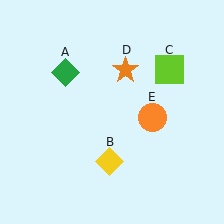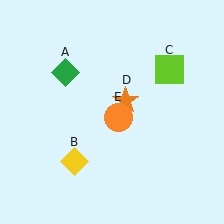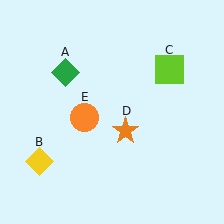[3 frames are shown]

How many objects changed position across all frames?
3 objects changed position: yellow diamond (object B), orange star (object D), orange circle (object E).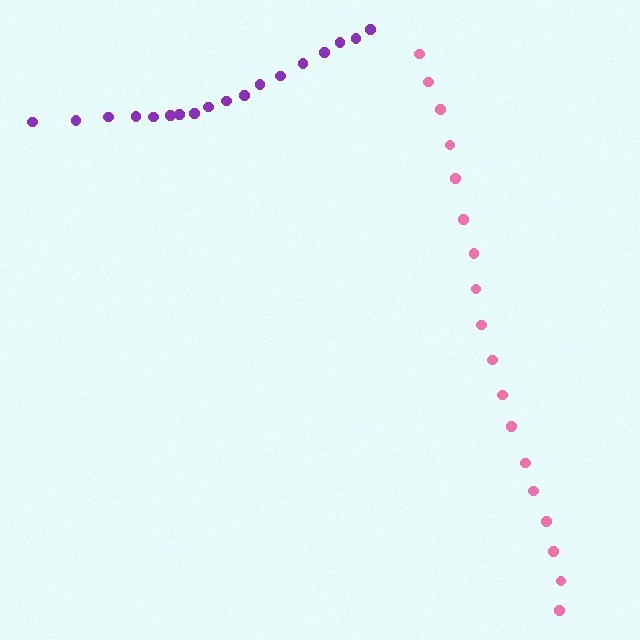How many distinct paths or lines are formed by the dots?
There are 2 distinct paths.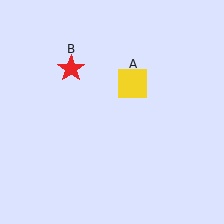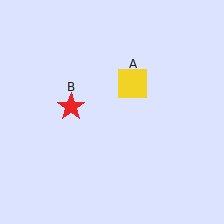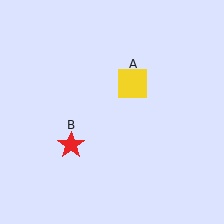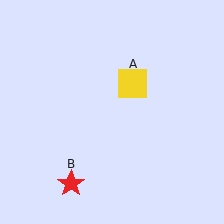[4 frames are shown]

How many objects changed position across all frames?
1 object changed position: red star (object B).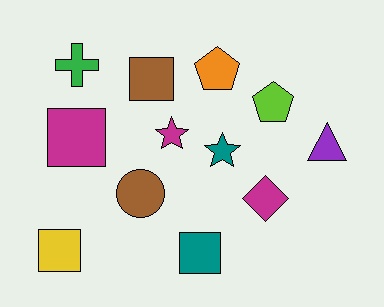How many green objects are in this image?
There is 1 green object.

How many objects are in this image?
There are 12 objects.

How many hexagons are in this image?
There are no hexagons.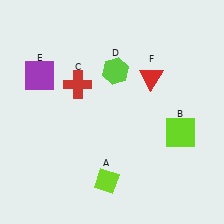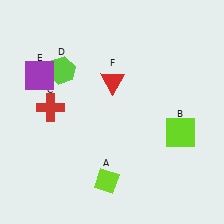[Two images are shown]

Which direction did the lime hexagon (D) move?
The lime hexagon (D) moved left.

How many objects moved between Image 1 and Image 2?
3 objects moved between the two images.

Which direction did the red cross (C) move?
The red cross (C) moved left.